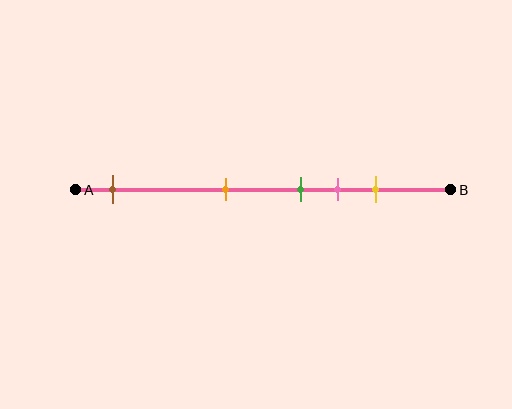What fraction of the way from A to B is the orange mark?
The orange mark is approximately 40% (0.4) of the way from A to B.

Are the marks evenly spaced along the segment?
No, the marks are not evenly spaced.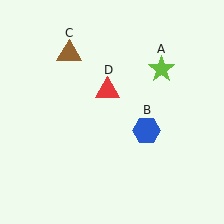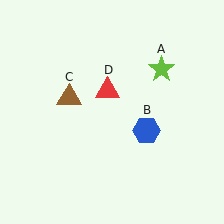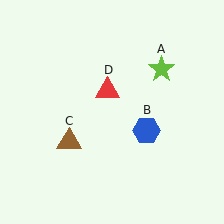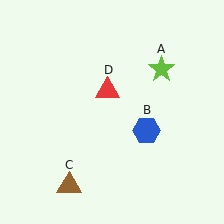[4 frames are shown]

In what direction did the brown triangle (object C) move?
The brown triangle (object C) moved down.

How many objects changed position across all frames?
1 object changed position: brown triangle (object C).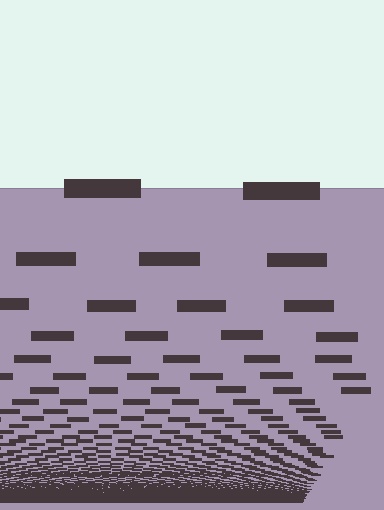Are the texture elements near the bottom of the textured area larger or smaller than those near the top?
Smaller. The gradient is inverted — elements near the bottom are smaller and denser.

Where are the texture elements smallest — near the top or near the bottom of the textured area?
Near the bottom.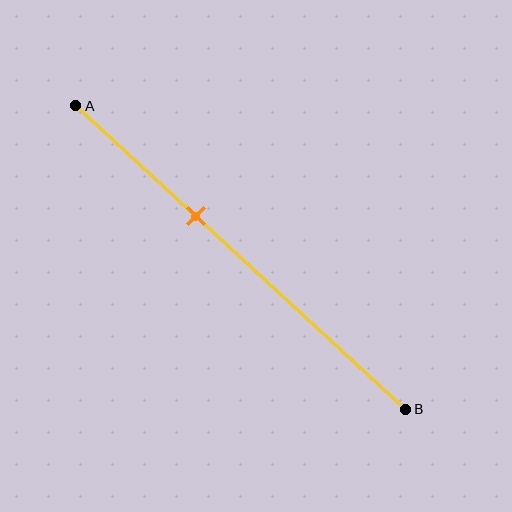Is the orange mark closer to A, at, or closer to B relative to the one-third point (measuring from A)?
The orange mark is closer to point B than the one-third point of segment AB.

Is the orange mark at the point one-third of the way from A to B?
No, the mark is at about 35% from A, not at the 33% one-third point.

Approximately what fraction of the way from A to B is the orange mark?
The orange mark is approximately 35% of the way from A to B.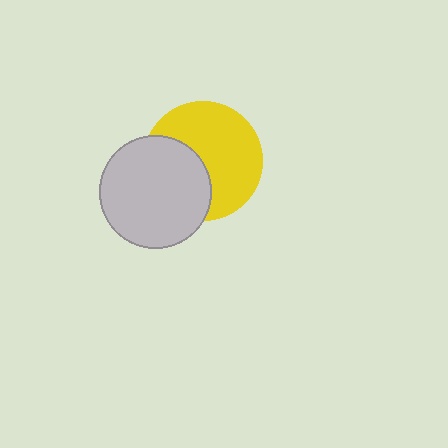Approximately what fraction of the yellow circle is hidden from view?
Roughly 38% of the yellow circle is hidden behind the light gray circle.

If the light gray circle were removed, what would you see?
You would see the complete yellow circle.